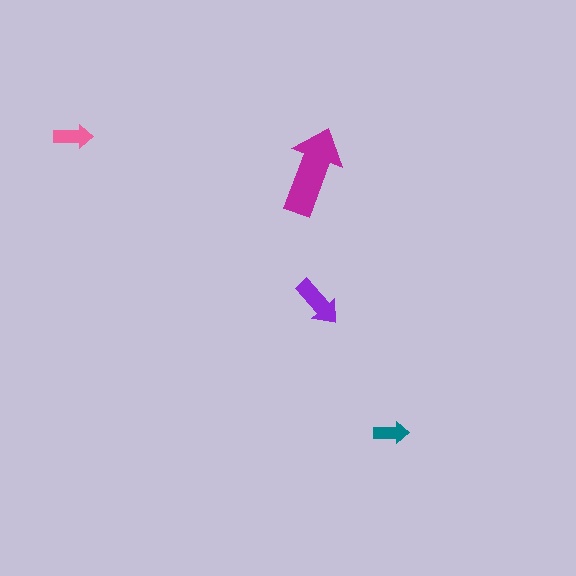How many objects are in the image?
There are 4 objects in the image.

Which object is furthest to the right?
The teal arrow is rightmost.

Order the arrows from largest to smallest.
the magenta one, the purple one, the pink one, the teal one.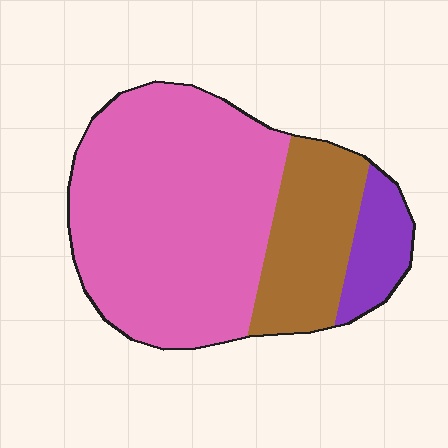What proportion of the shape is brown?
Brown takes up about one quarter (1/4) of the shape.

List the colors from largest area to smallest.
From largest to smallest: pink, brown, purple.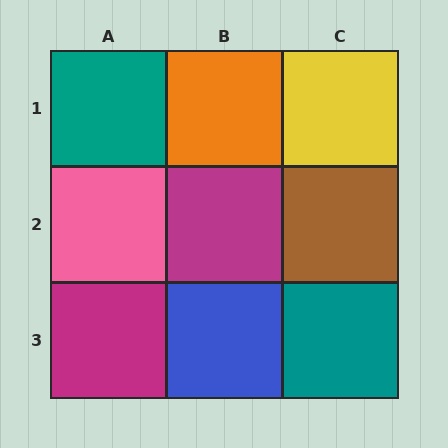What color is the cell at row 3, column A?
Magenta.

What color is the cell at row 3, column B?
Blue.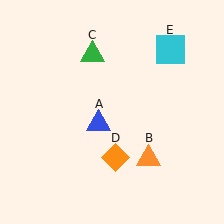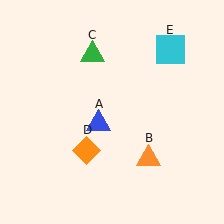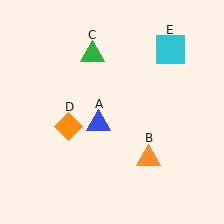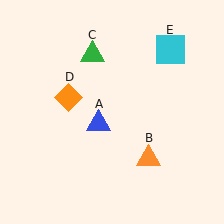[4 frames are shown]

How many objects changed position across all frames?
1 object changed position: orange diamond (object D).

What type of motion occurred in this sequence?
The orange diamond (object D) rotated clockwise around the center of the scene.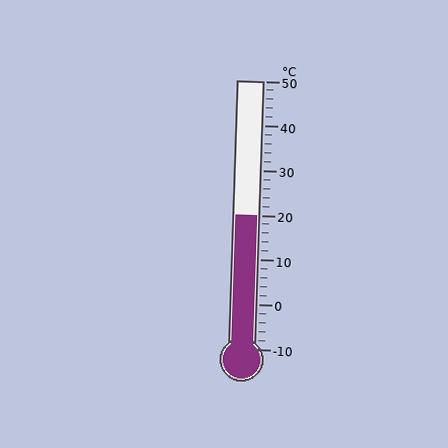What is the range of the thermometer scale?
The thermometer scale ranges from -10°C to 50°C.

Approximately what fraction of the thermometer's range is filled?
The thermometer is filled to approximately 50% of its range.